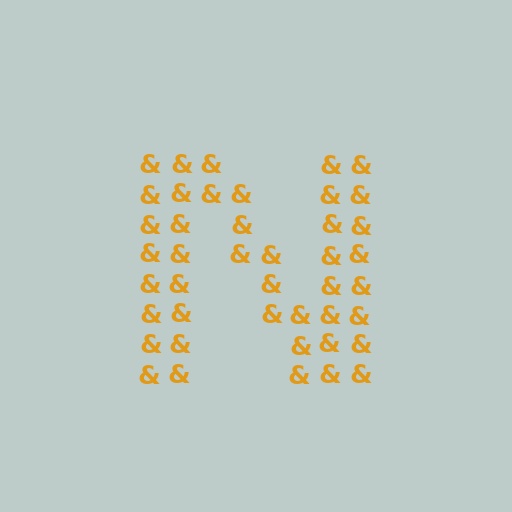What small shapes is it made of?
It is made of small ampersands.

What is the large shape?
The large shape is the letter N.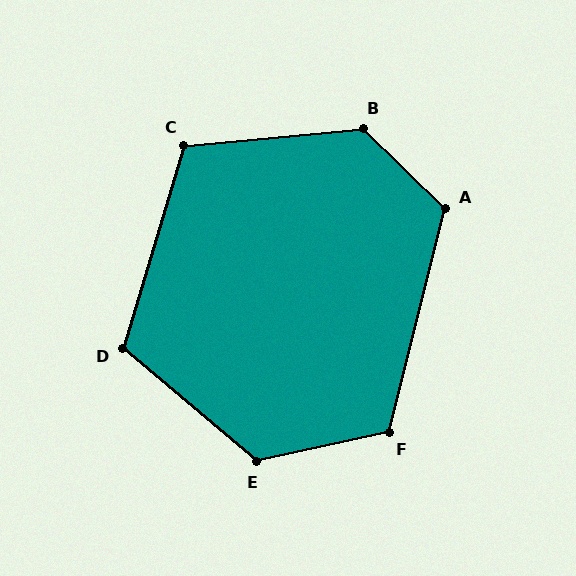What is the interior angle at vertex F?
Approximately 116 degrees (obtuse).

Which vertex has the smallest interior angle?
C, at approximately 112 degrees.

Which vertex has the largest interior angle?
B, at approximately 130 degrees.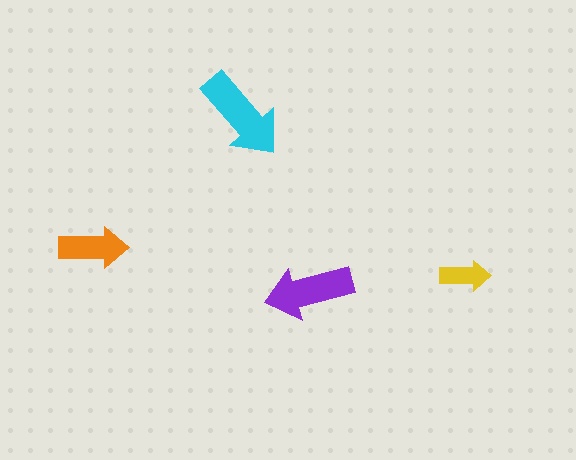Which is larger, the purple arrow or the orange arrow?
The purple one.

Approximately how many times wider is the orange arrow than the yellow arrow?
About 1.5 times wider.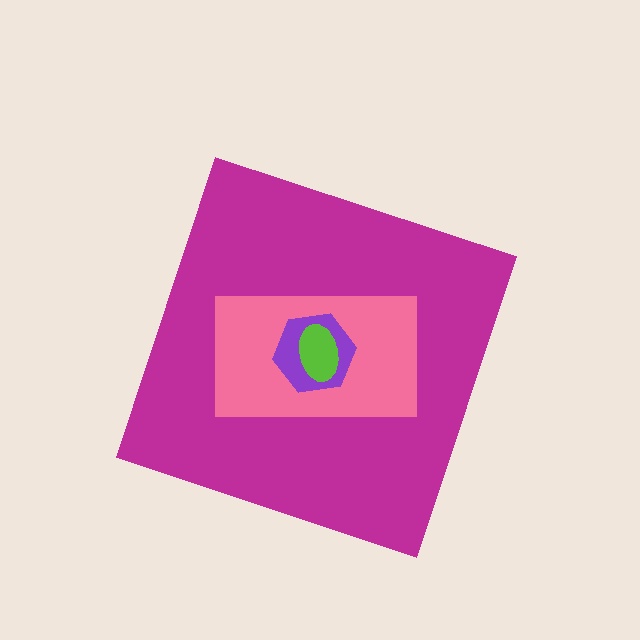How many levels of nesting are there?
4.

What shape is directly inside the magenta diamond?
The pink rectangle.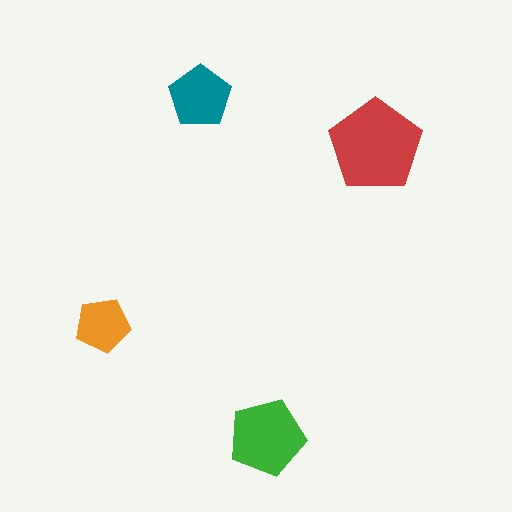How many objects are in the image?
There are 4 objects in the image.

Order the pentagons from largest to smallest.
the red one, the green one, the teal one, the orange one.